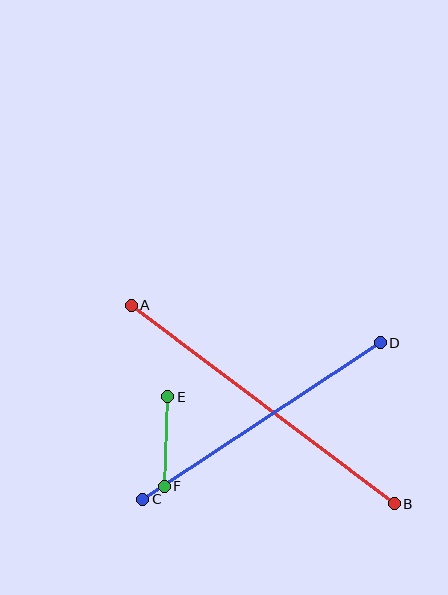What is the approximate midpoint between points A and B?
The midpoint is at approximately (263, 404) pixels.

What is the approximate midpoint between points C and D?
The midpoint is at approximately (261, 421) pixels.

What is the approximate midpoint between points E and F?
The midpoint is at approximately (166, 442) pixels.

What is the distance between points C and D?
The distance is approximately 285 pixels.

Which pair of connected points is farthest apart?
Points A and B are farthest apart.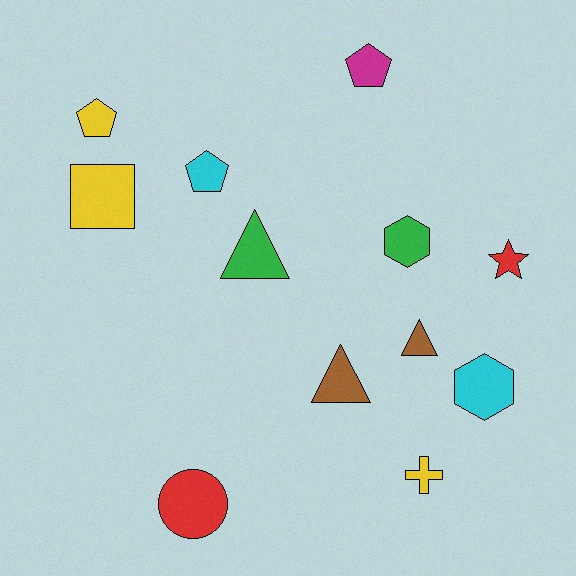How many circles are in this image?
There is 1 circle.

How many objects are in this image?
There are 12 objects.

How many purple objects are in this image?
There are no purple objects.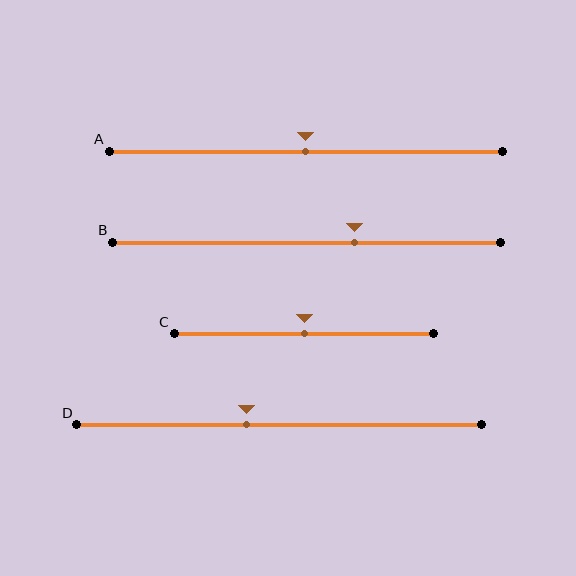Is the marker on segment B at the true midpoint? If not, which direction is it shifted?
No, the marker on segment B is shifted to the right by about 12% of the segment length.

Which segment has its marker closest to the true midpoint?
Segment A has its marker closest to the true midpoint.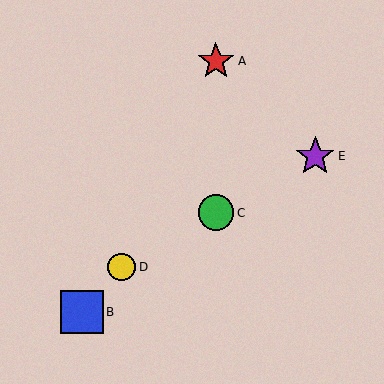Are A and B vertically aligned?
No, A is at x≈216 and B is at x≈82.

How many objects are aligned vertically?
2 objects (A, C) are aligned vertically.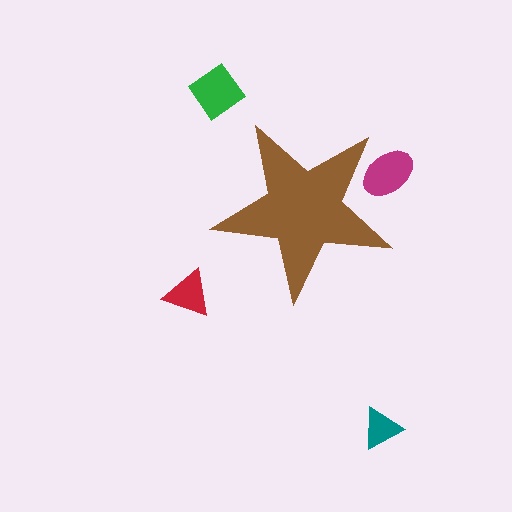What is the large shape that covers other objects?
A brown star.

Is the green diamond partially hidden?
No, the green diamond is fully visible.